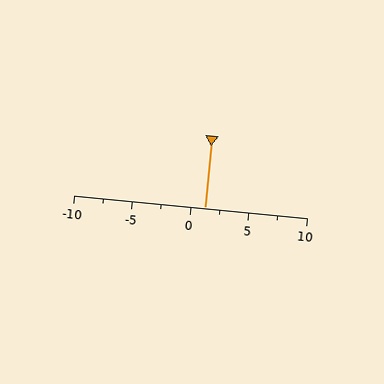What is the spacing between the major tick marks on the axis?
The major ticks are spaced 5 apart.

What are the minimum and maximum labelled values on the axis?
The axis runs from -10 to 10.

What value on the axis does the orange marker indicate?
The marker indicates approximately 1.2.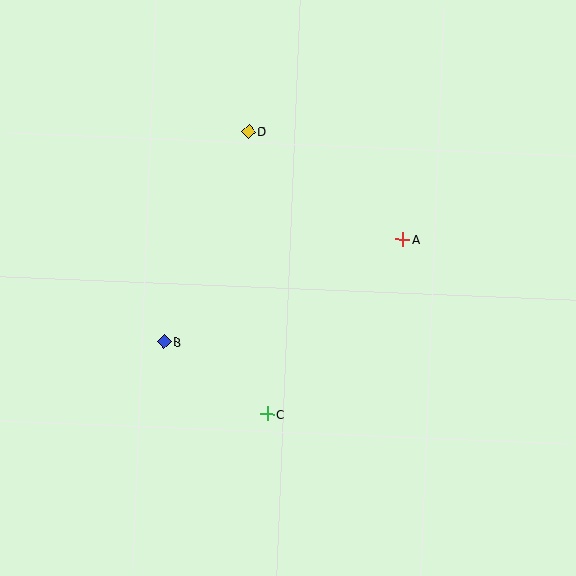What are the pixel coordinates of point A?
Point A is at (403, 239).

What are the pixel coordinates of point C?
Point C is at (267, 414).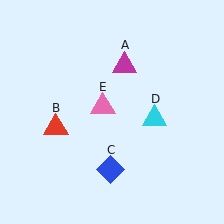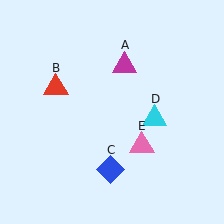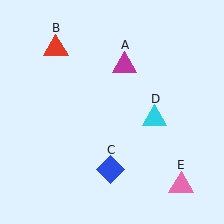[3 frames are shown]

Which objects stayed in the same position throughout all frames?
Magenta triangle (object A) and blue diamond (object C) and cyan triangle (object D) remained stationary.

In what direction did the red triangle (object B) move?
The red triangle (object B) moved up.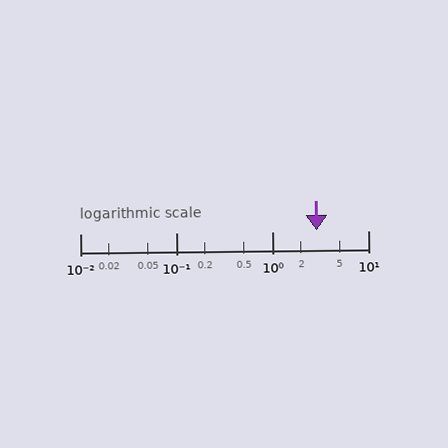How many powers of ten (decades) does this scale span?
The scale spans 3 decades, from 0.01 to 10.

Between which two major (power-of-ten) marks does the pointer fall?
The pointer is between 1 and 10.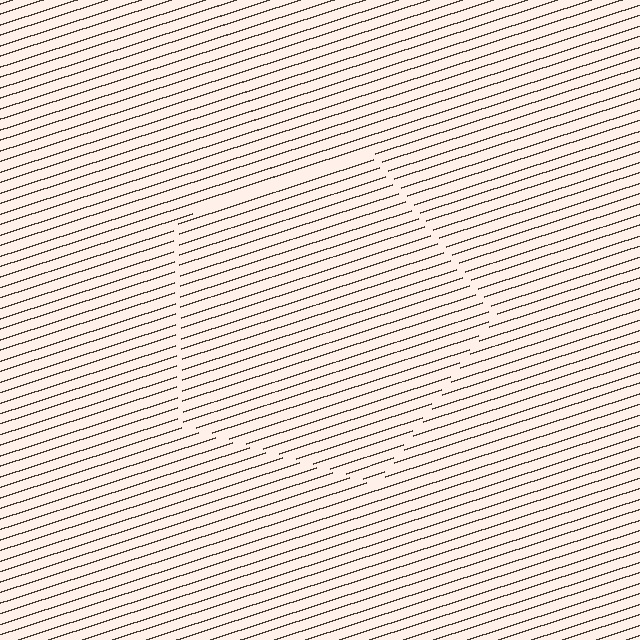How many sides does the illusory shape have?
5 sides — the line-ends trace a pentagon.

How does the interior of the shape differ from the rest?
The interior of the shape contains the same grating, shifted by half a period — the contour is defined by the phase discontinuity where line-ends from the inner and outer gratings abut.